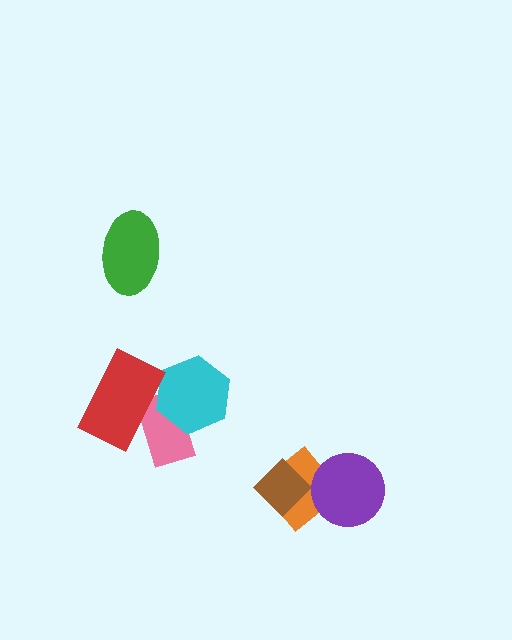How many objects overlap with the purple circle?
1 object overlaps with the purple circle.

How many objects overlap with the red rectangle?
2 objects overlap with the red rectangle.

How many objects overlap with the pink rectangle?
2 objects overlap with the pink rectangle.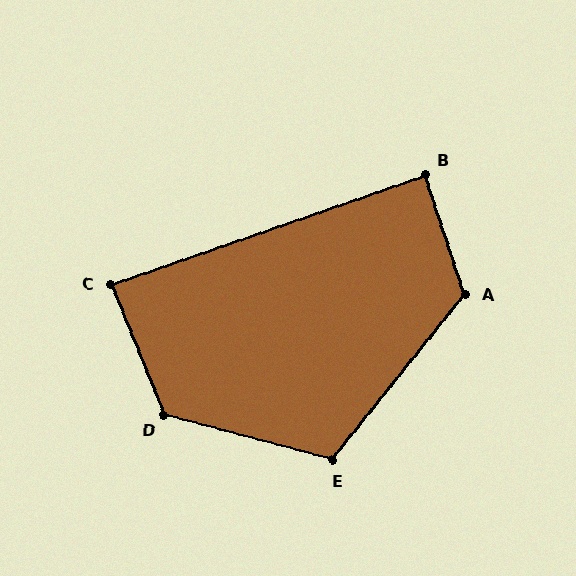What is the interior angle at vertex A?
Approximately 123 degrees (obtuse).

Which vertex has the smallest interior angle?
C, at approximately 87 degrees.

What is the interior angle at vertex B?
Approximately 89 degrees (approximately right).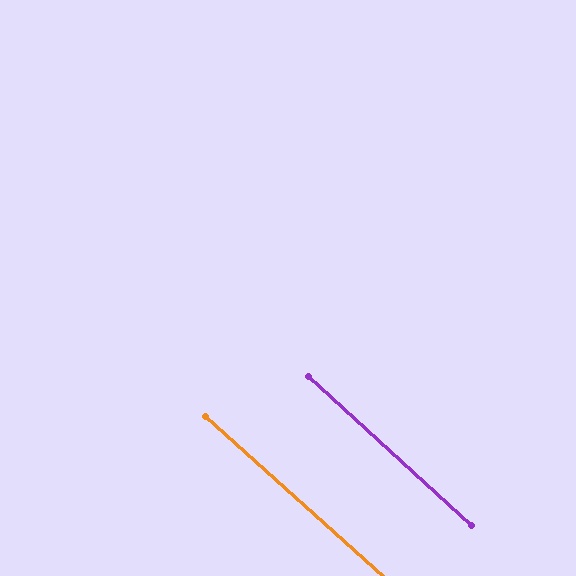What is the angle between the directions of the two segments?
Approximately 1 degree.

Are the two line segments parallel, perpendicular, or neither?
Parallel — their directions differ by only 0.6°.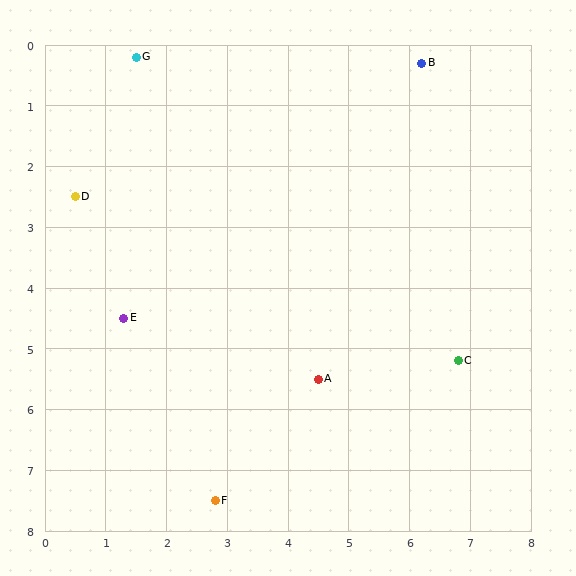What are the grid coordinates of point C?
Point C is at approximately (6.8, 5.2).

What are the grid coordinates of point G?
Point G is at approximately (1.5, 0.2).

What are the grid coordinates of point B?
Point B is at approximately (6.2, 0.3).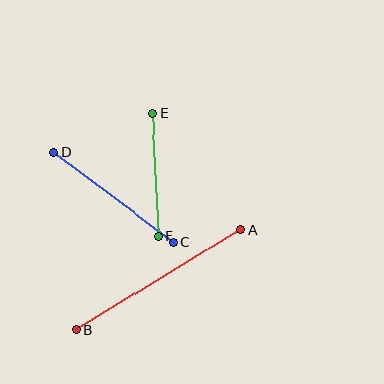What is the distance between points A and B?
The distance is approximately 192 pixels.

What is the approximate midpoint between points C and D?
The midpoint is at approximately (114, 197) pixels.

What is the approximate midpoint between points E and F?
The midpoint is at approximately (155, 174) pixels.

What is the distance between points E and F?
The distance is approximately 123 pixels.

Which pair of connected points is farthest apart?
Points A and B are farthest apart.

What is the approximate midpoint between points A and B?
The midpoint is at approximately (158, 280) pixels.